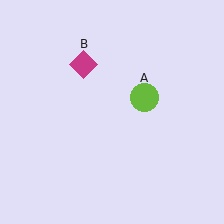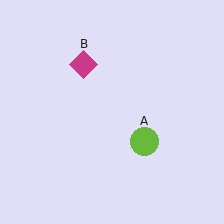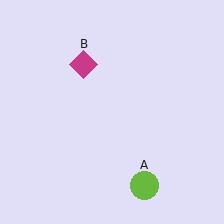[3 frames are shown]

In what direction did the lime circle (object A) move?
The lime circle (object A) moved down.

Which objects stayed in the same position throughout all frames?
Magenta diamond (object B) remained stationary.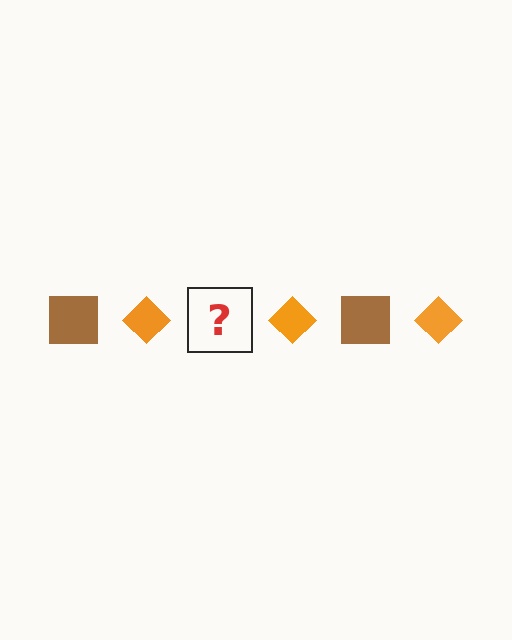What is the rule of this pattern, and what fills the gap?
The rule is that the pattern alternates between brown square and orange diamond. The gap should be filled with a brown square.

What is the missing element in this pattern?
The missing element is a brown square.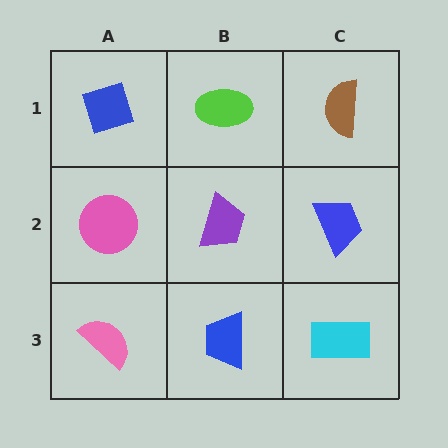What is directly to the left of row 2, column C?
A purple trapezoid.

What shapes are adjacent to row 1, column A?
A pink circle (row 2, column A), a lime ellipse (row 1, column B).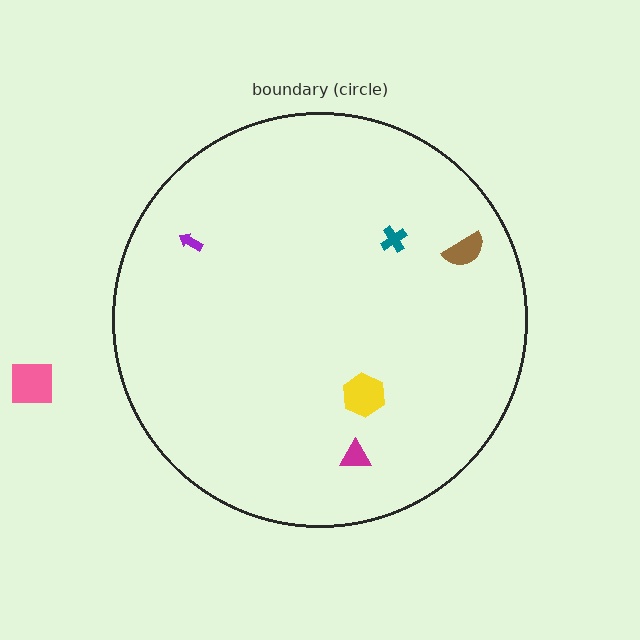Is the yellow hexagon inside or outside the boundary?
Inside.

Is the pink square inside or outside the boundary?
Outside.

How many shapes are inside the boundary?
5 inside, 1 outside.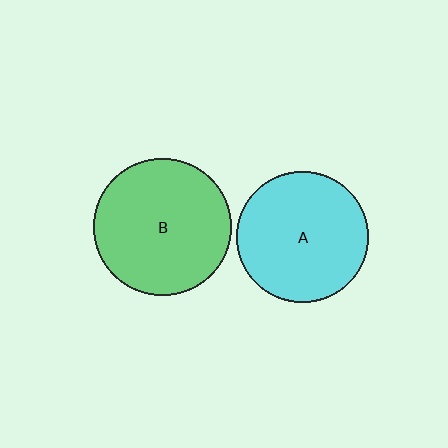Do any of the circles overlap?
No, none of the circles overlap.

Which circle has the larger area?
Circle B (green).